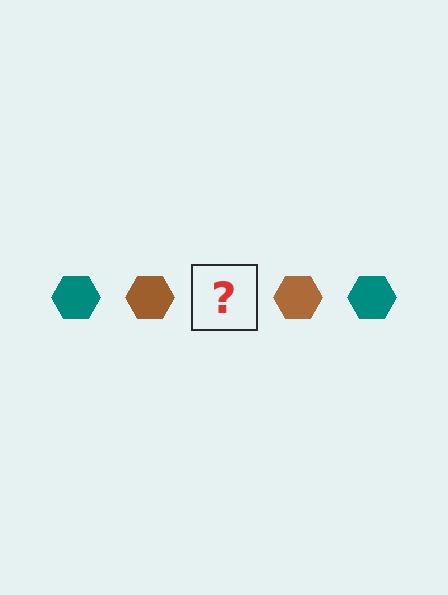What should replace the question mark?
The question mark should be replaced with a teal hexagon.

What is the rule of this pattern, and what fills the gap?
The rule is that the pattern cycles through teal, brown hexagons. The gap should be filled with a teal hexagon.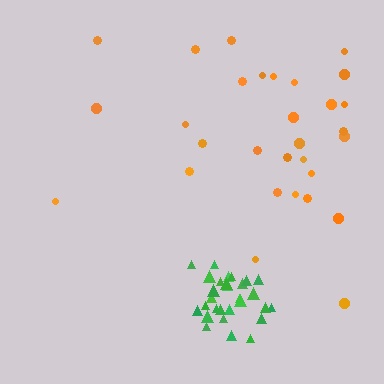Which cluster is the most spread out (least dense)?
Orange.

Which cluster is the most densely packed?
Green.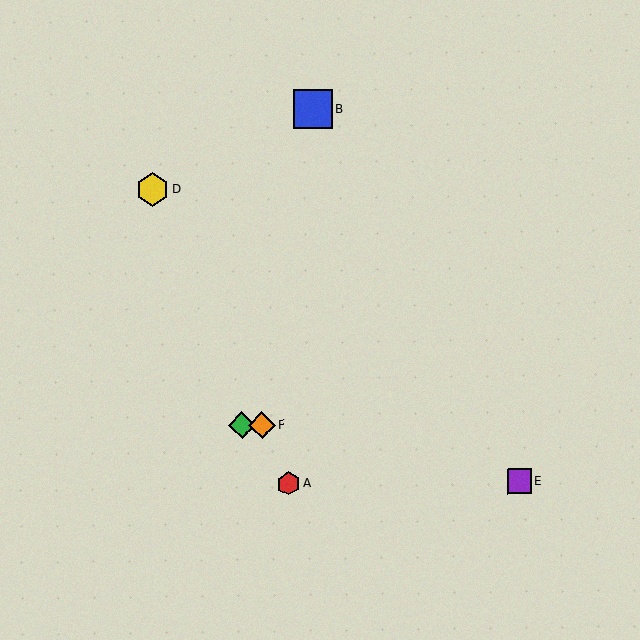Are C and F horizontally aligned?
Yes, both are at y≈425.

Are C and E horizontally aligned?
No, C is at y≈425 and E is at y≈481.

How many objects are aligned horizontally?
2 objects (C, F) are aligned horizontally.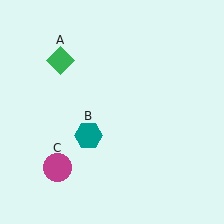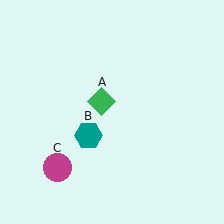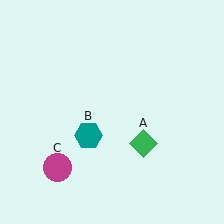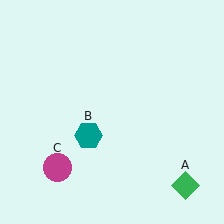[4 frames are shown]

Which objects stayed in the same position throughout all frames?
Teal hexagon (object B) and magenta circle (object C) remained stationary.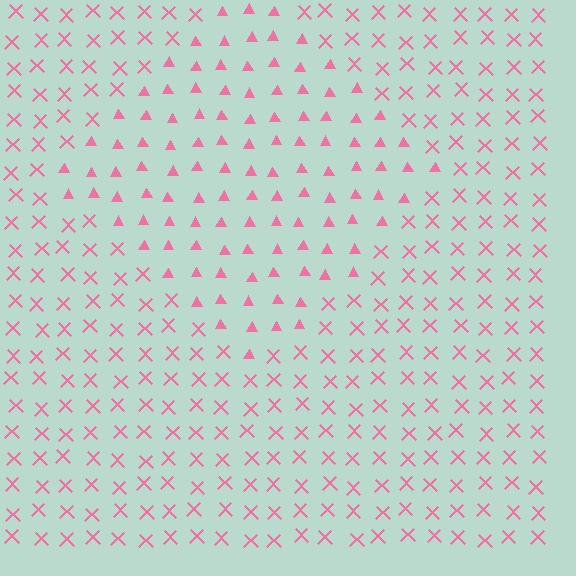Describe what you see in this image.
The image is filled with small pink elements arranged in a uniform grid. A diamond-shaped region contains triangles, while the surrounding area contains X marks. The boundary is defined purely by the change in element shape.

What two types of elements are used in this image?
The image uses triangles inside the diamond region and X marks outside it.